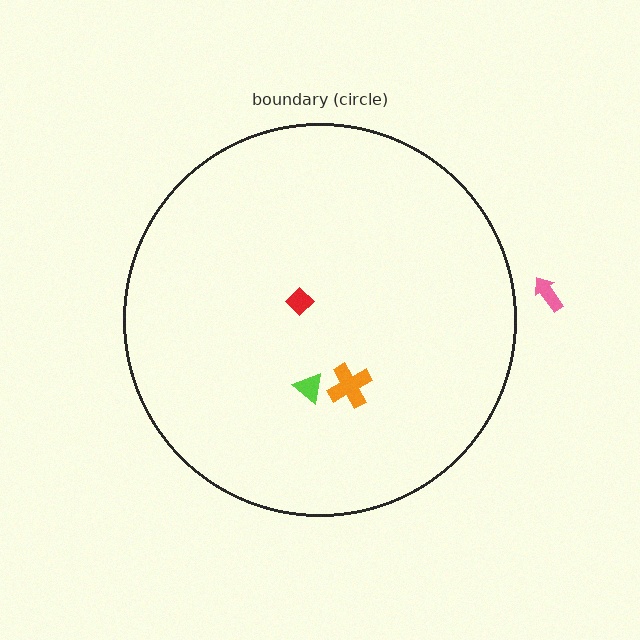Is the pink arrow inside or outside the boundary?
Outside.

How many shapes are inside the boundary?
3 inside, 1 outside.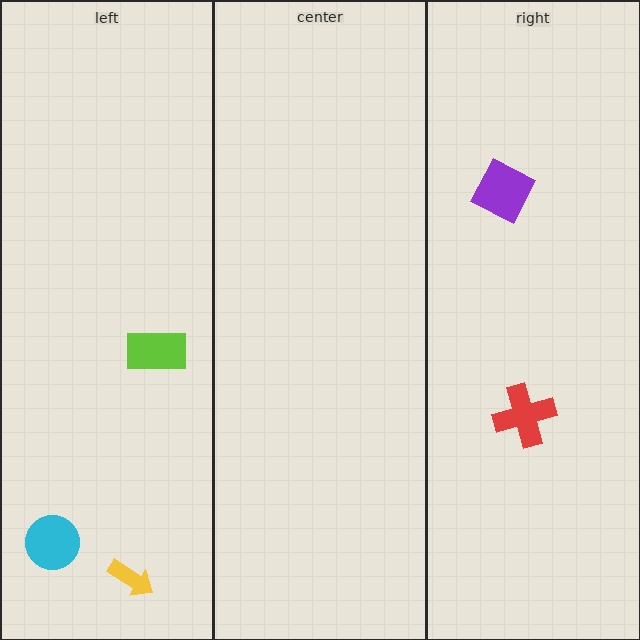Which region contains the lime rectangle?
The left region.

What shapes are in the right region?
The red cross, the purple diamond.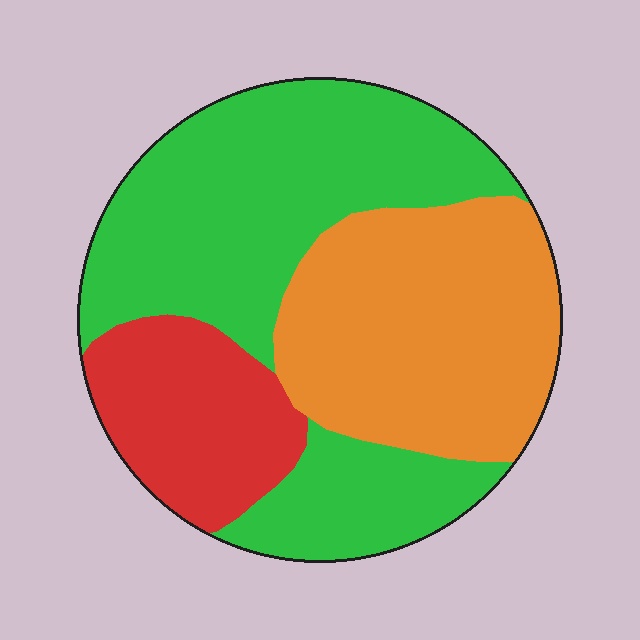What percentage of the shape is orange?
Orange takes up between a third and a half of the shape.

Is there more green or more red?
Green.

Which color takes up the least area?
Red, at roughly 20%.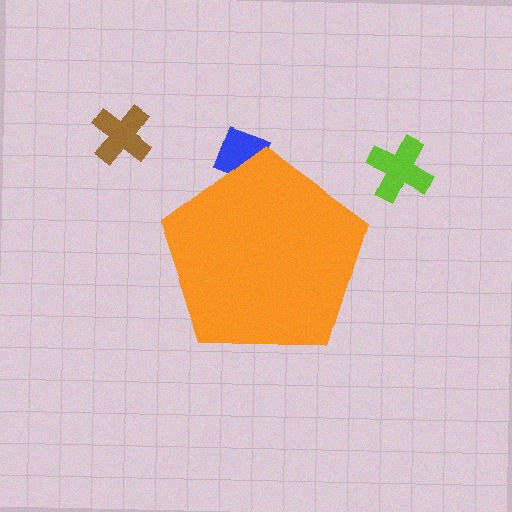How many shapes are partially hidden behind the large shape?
1 shape is partially hidden.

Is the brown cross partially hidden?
No, the brown cross is fully visible.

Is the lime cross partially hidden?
No, the lime cross is fully visible.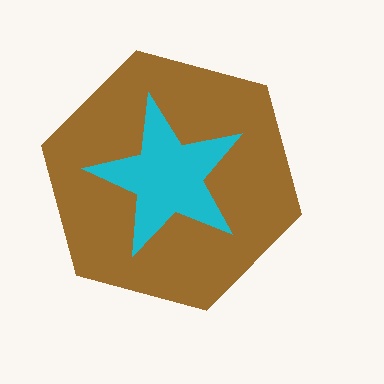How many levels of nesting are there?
2.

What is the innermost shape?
The cyan star.